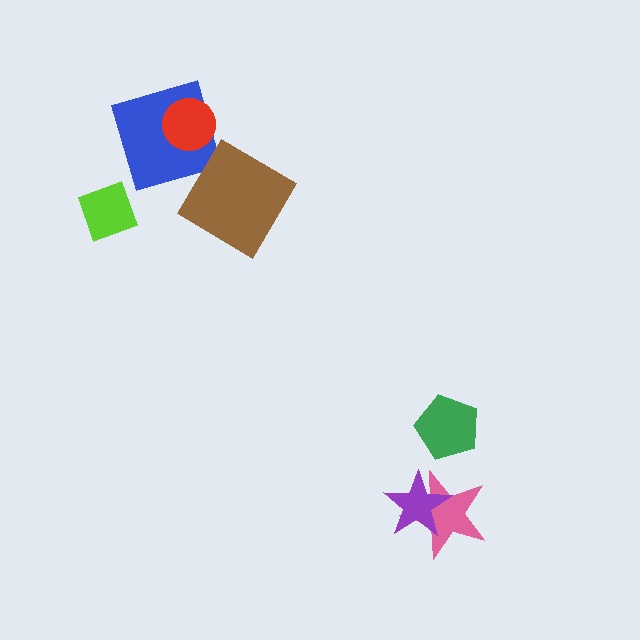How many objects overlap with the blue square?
1 object overlaps with the blue square.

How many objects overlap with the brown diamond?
0 objects overlap with the brown diamond.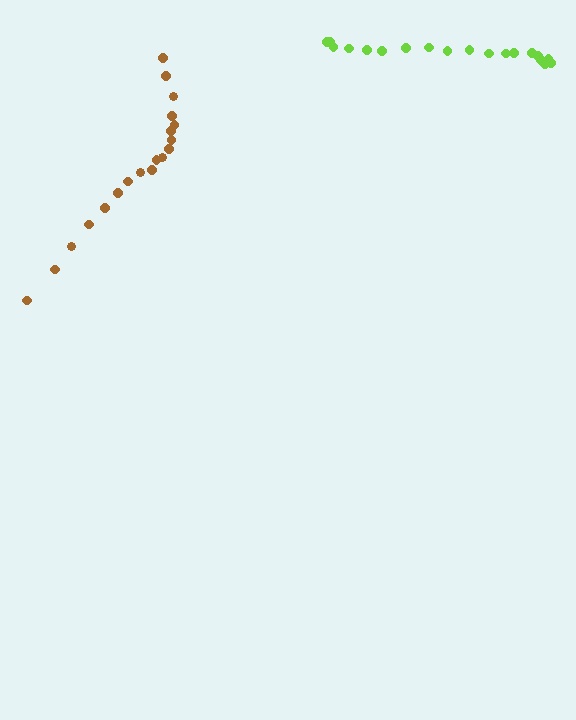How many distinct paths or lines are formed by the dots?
There are 2 distinct paths.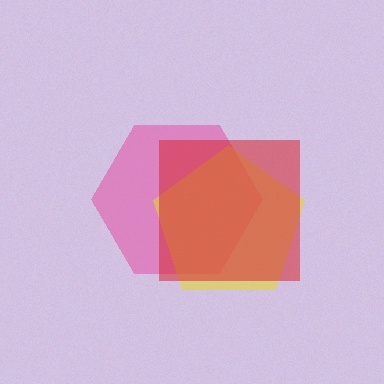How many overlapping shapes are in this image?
There are 3 overlapping shapes in the image.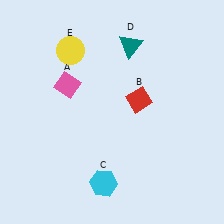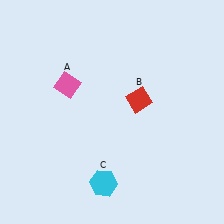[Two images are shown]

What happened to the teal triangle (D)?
The teal triangle (D) was removed in Image 2. It was in the top-right area of Image 1.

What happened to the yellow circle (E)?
The yellow circle (E) was removed in Image 2. It was in the top-left area of Image 1.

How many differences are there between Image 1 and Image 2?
There are 2 differences between the two images.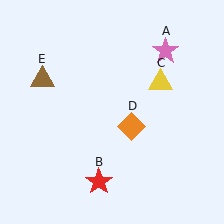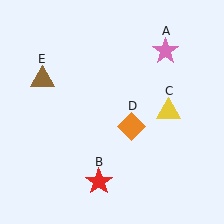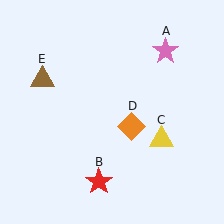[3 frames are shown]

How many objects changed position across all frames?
1 object changed position: yellow triangle (object C).